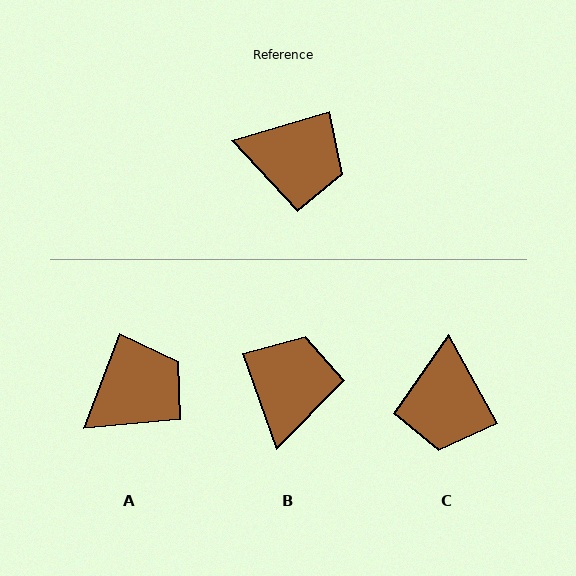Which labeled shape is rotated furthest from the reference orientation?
B, about 93 degrees away.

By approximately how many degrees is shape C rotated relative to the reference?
Approximately 78 degrees clockwise.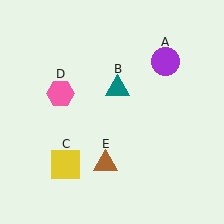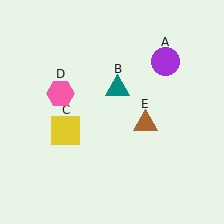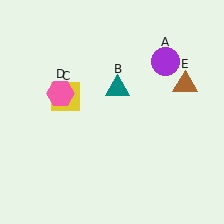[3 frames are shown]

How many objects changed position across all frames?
2 objects changed position: yellow square (object C), brown triangle (object E).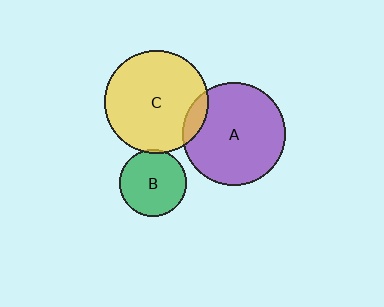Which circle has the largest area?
Circle C (yellow).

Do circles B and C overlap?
Yes.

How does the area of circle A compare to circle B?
Approximately 2.4 times.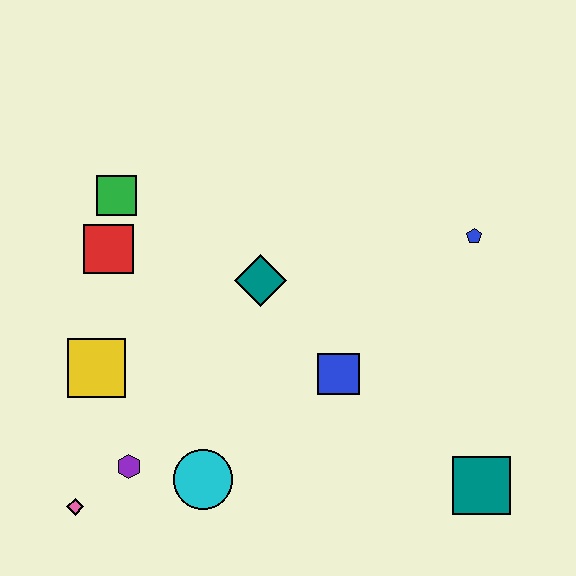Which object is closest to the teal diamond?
The blue square is closest to the teal diamond.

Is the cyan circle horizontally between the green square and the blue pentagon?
Yes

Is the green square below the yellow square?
No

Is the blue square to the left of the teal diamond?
No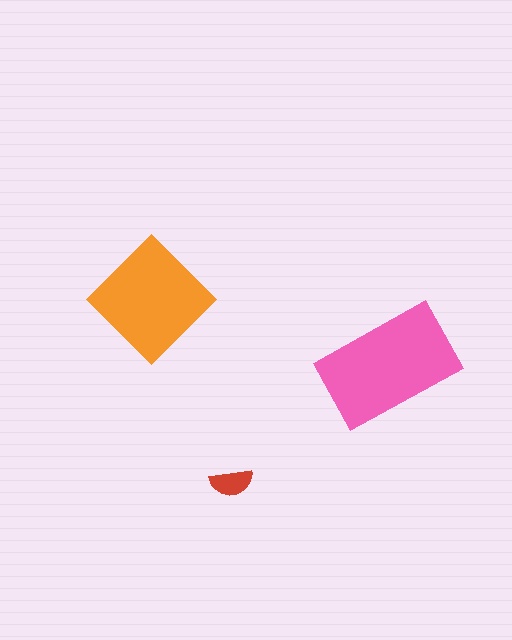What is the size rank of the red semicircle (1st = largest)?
3rd.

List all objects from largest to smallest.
The pink rectangle, the orange diamond, the red semicircle.